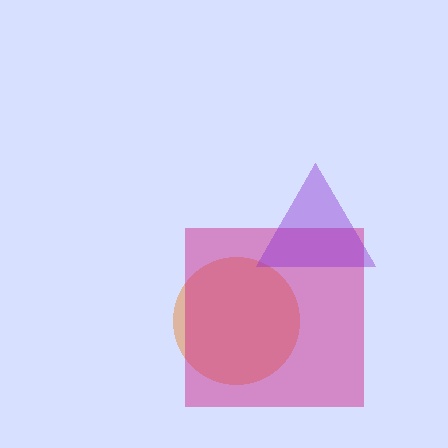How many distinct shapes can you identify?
There are 3 distinct shapes: an orange circle, a magenta square, a purple triangle.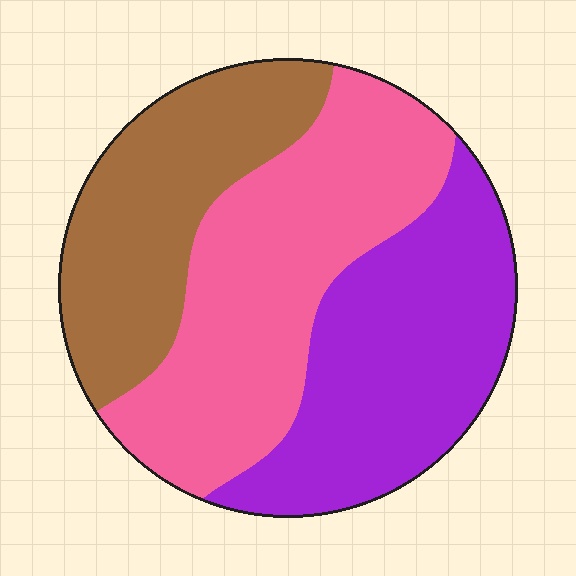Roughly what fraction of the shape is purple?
Purple covers about 35% of the shape.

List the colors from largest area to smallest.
From largest to smallest: pink, purple, brown.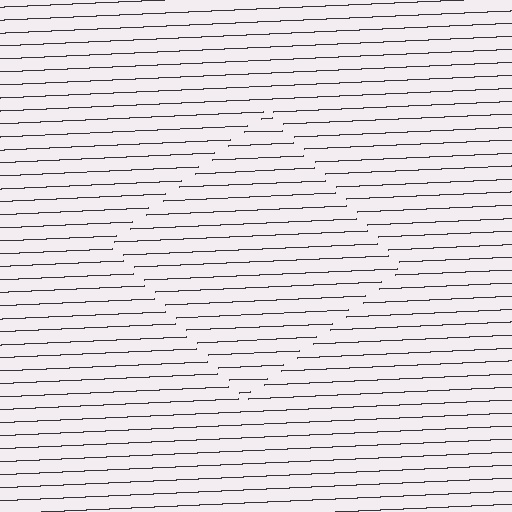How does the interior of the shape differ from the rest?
The interior of the shape contains the same grating, shifted by half a period — the contour is defined by the phase discontinuity where line-ends from the inner and outer gratings abut.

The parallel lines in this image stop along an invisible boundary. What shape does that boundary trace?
An illusory square. The interior of the shape contains the same grating, shifted by half a period — the contour is defined by the phase discontinuity where line-ends from the inner and outer gratings abut.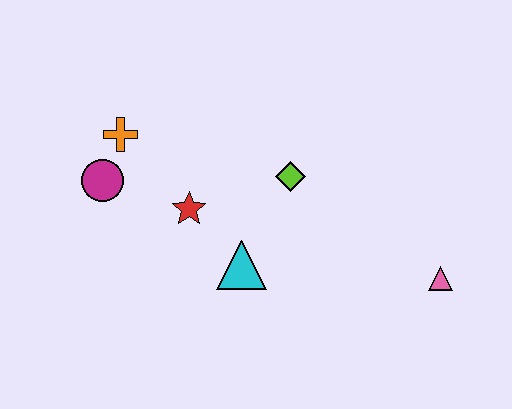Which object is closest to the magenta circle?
The orange cross is closest to the magenta circle.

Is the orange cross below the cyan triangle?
No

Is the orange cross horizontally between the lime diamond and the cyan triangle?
No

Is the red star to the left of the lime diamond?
Yes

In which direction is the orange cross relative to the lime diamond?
The orange cross is to the left of the lime diamond.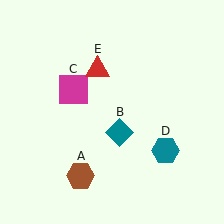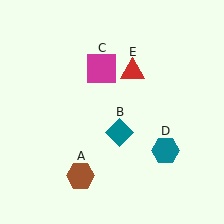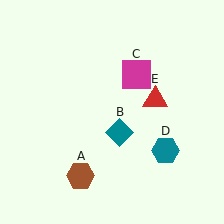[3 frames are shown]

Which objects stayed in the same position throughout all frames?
Brown hexagon (object A) and teal diamond (object B) and teal hexagon (object D) remained stationary.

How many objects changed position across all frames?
2 objects changed position: magenta square (object C), red triangle (object E).